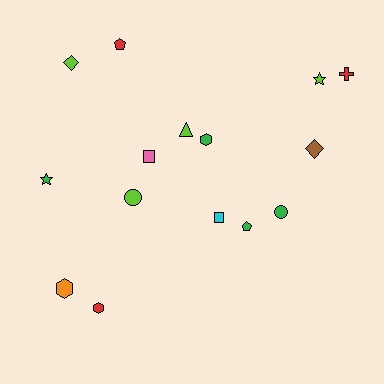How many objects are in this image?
There are 15 objects.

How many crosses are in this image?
There is 1 cross.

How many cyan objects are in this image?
There is 1 cyan object.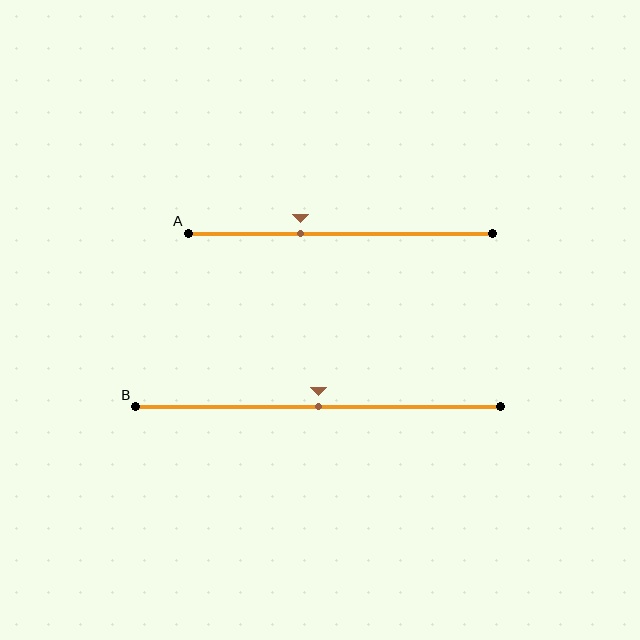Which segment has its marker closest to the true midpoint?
Segment B has its marker closest to the true midpoint.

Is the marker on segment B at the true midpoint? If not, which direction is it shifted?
Yes, the marker on segment B is at the true midpoint.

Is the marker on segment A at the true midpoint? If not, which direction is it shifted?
No, the marker on segment A is shifted to the left by about 13% of the segment length.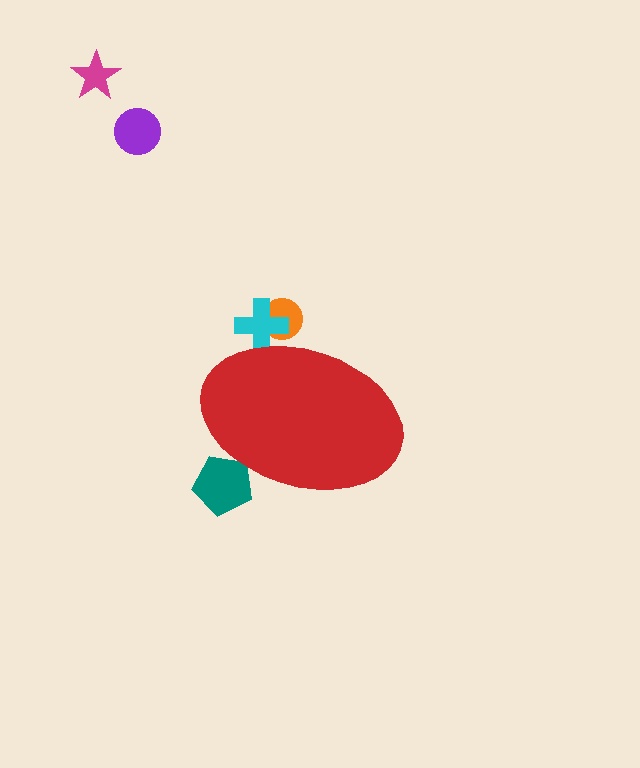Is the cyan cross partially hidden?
Yes, the cyan cross is partially hidden behind the red ellipse.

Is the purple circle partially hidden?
No, the purple circle is fully visible.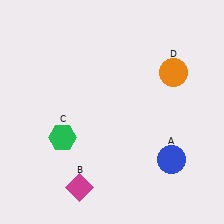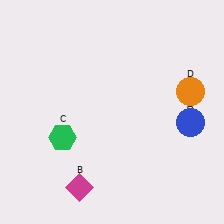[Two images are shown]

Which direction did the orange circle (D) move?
The orange circle (D) moved down.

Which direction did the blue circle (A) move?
The blue circle (A) moved up.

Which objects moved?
The objects that moved are: the blue circle (A), the orange circle (D).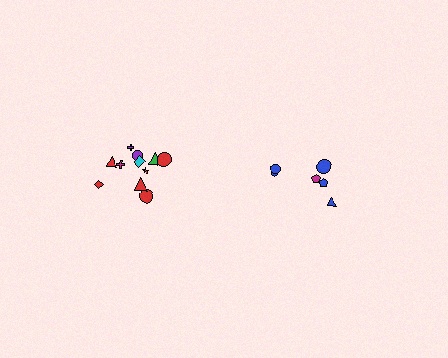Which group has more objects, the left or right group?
The left group.